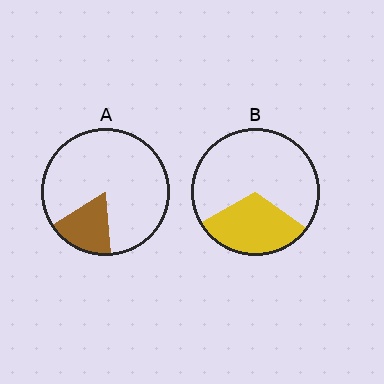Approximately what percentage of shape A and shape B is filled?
A is approximately 20% and B is approximately 30%.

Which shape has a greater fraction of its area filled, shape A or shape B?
Shape B.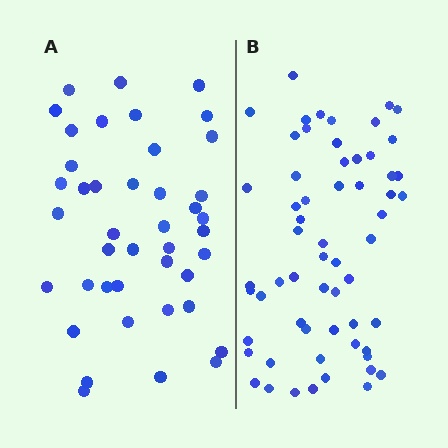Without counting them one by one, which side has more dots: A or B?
Region B (the right region) has more dots.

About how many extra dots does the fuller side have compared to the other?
Region B has approximately 20 more dots than region A.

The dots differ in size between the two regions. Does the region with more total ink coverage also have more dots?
No. Region A has more total ink coverage because its dots are larger, but region B actually contains more individual dots. Total area can be misleading — the number of items is what matters here.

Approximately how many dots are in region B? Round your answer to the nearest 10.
About 60 dots.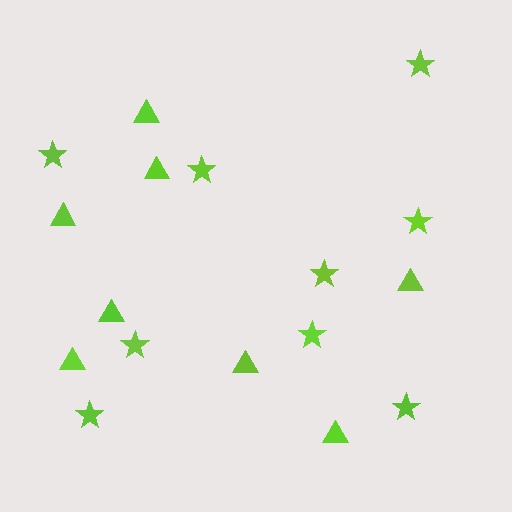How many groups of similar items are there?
There are 2 groups: one group of triangles (8) and one group of stars (9).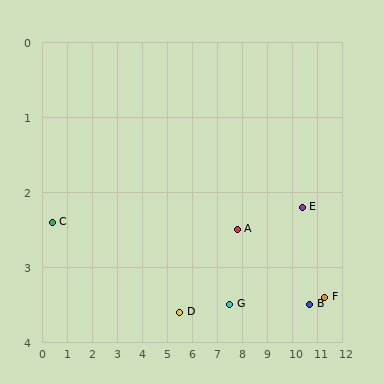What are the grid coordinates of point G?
Point G is at approximately (7.5, 3.5).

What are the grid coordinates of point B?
Point B is at approximately (10.7, 3.5).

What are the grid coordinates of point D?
Point D is at approximately (5.5, 3.6).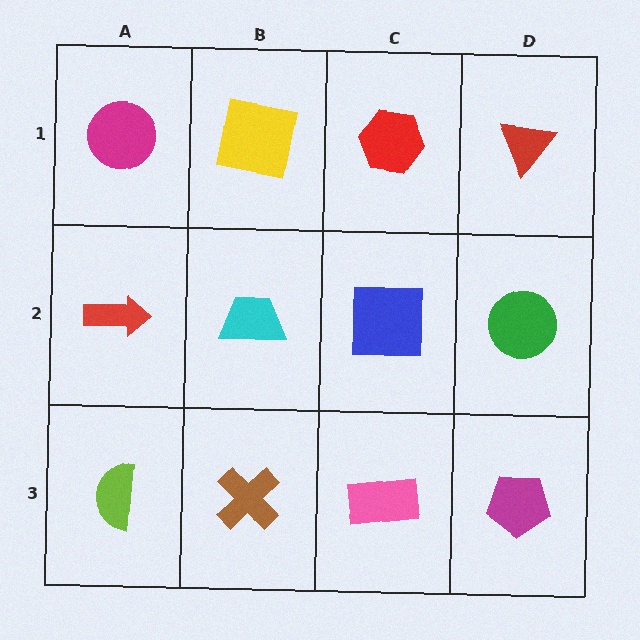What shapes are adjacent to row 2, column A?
A magenta circle (row 1, column A), a lime semicircle (row 3, column A), a cyan trapezoid (row 2, column B).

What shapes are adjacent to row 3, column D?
A green circle (row 2, column D), a pink rectangle (row 3, column C).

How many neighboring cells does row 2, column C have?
4.